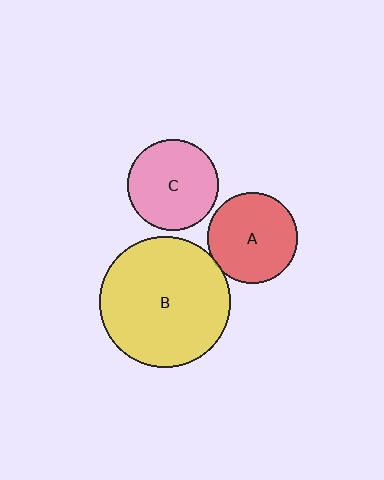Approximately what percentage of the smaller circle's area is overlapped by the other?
Approximately 5%.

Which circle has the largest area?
Circle B (yellow).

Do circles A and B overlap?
Yes.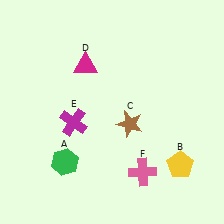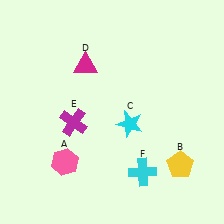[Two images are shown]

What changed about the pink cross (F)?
In Image 1, F is pink. In Image 2, it changed to cyan.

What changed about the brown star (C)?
In Image 1, C is brown. In Image 2, it changed to cyan.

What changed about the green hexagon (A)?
In Image 1, A is green. In Image 2, it changed to pink.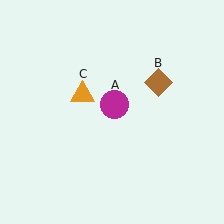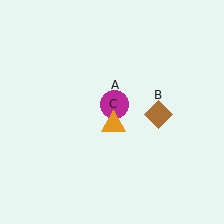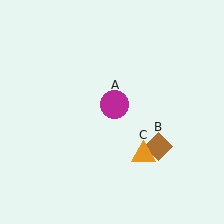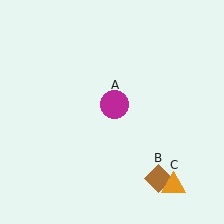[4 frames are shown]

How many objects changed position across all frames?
2 objects changed position: brown diamond (object B), orange triangle (object C).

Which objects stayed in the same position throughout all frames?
Magenta circle (object A) remained stationary.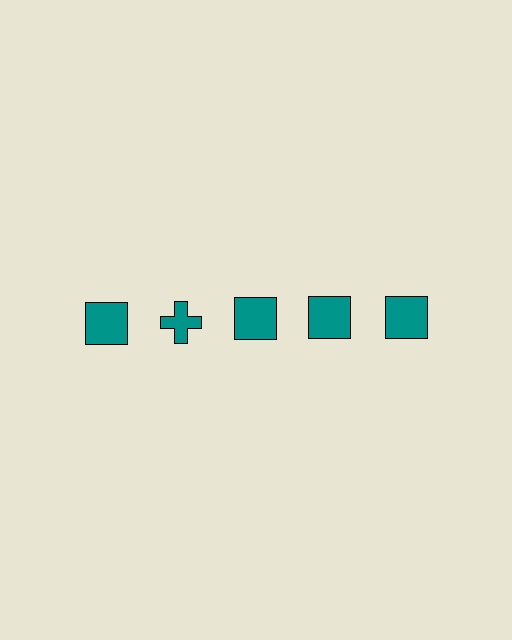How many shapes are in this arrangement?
There are 5 shapes arranged in a grid pattern.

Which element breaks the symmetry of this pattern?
The teal cross in the top row, second from left column breaks the symmetry. All other shapes are teal squares.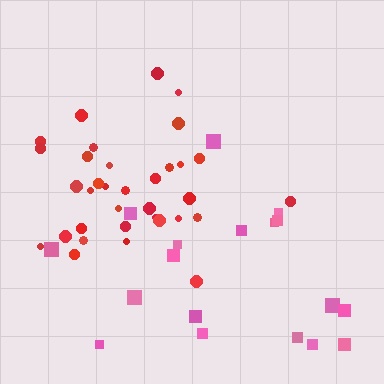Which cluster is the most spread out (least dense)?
Pink.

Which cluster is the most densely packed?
Red.